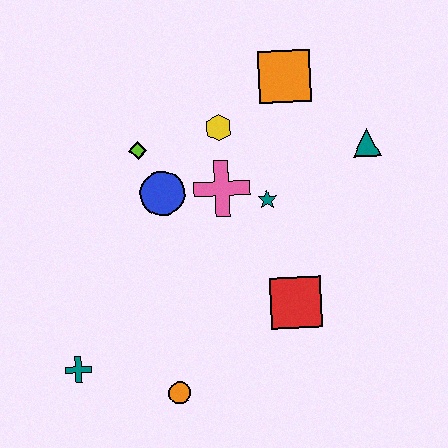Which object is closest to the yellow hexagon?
The pink cross is closest to the yellow hexagon.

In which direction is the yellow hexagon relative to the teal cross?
The yellow hexagon is above the teal cross.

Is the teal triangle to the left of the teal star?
No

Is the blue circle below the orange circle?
No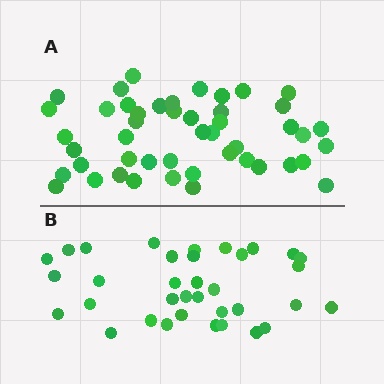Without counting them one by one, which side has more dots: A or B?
Region A (the top region) has more dots.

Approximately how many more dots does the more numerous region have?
Region A has roughly 12 or so more dots than region B.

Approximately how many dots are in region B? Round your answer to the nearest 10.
About 40 dots. (The exact count is 35, which rounds to 40.)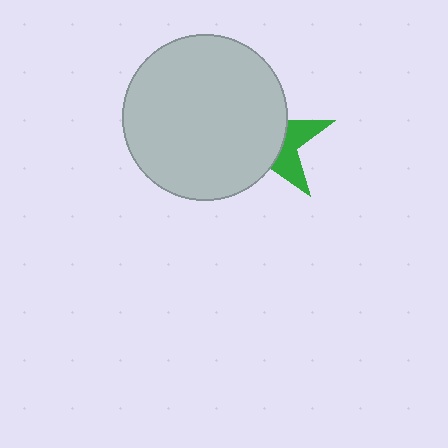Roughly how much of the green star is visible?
A small part of it is visible (roughly 33%).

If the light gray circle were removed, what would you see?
You would see the complete green star.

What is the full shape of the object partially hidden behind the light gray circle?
The partially hidden object is a green star.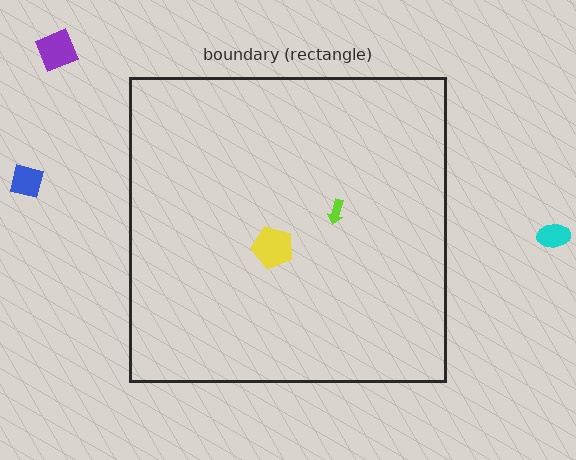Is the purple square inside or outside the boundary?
Outside.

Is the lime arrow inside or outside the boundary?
Inside.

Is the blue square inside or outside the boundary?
Outside.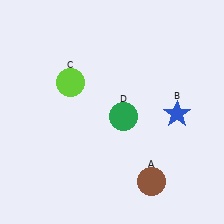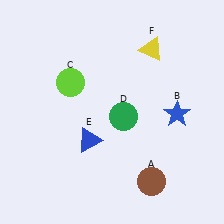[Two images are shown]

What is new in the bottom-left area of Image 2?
A blue triangle (E) was added in the bottom-left area of Image 2.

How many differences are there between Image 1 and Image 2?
There are 2 differences between the two images.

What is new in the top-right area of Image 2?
A yellow triangle (F) was added in the top-right area of Image 2.